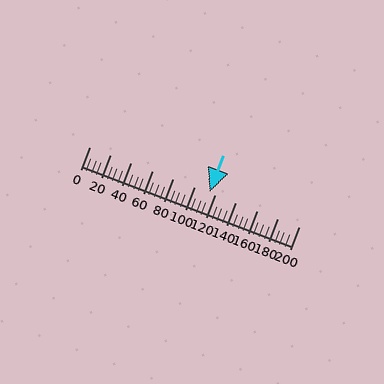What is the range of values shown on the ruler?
The ruler shows values from 0 to 200.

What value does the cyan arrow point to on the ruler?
The cyan arrow points to approximately 115.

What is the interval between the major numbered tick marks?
The major tick marks are spaced 20 units apart.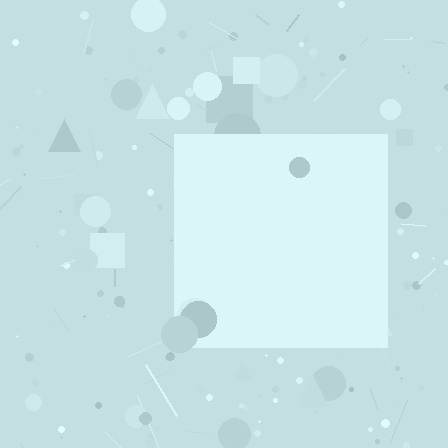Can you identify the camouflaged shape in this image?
The camouflaged shape is a square.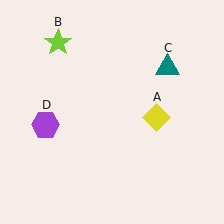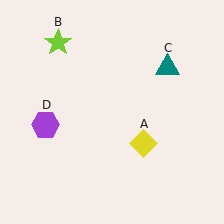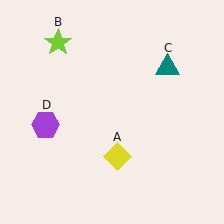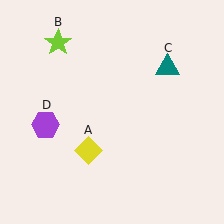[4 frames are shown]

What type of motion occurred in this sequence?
The yellow diamond (object A) rotated clockwise around the center of the scene.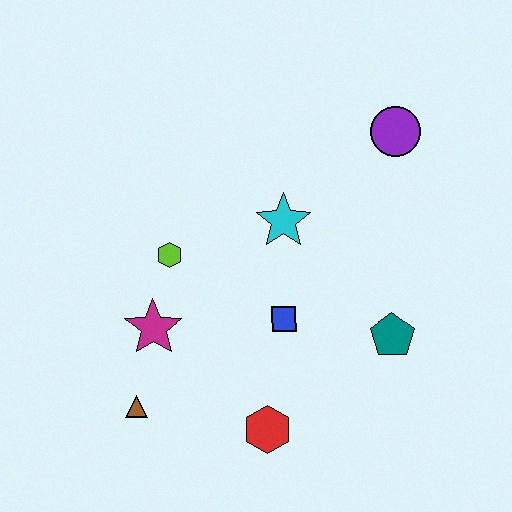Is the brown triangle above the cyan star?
No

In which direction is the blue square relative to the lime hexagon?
The blue square is to the right of the lime hexagon.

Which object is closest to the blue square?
The cyan star is closest to the blue square.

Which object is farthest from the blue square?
The purple circle is farthest from the blue square.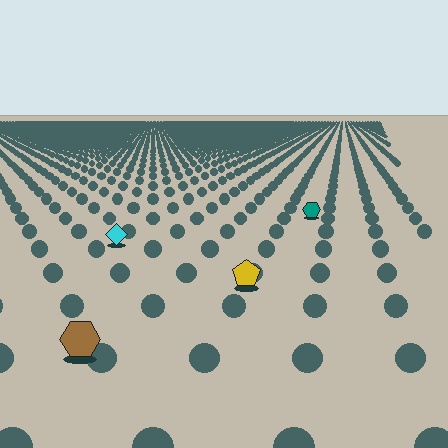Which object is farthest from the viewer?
The teal hexagon is farthest from the viewer. It appears smaller and the ground texture around it is denser.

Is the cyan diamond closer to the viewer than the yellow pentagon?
No. The yellow pentagon is closer — you can tell from the texture gradient: the ground texture is coarser near it.